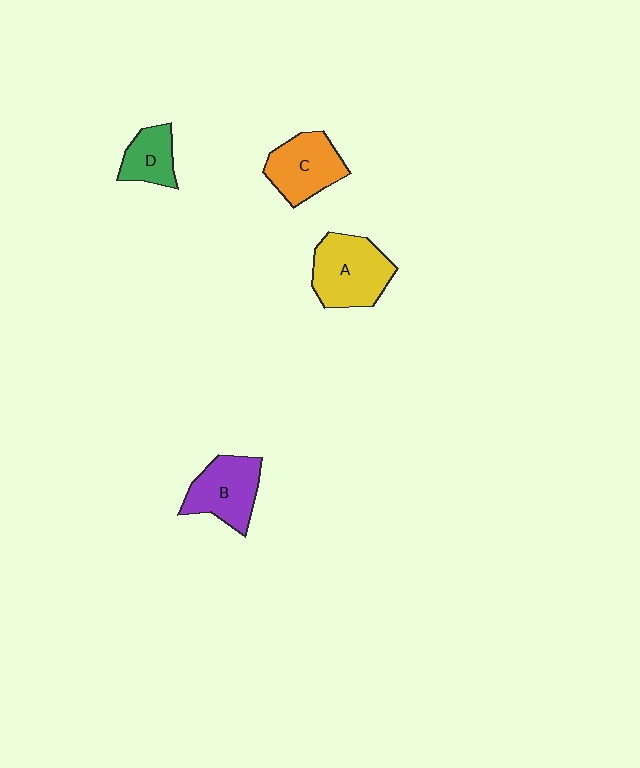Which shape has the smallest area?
Shape D (green).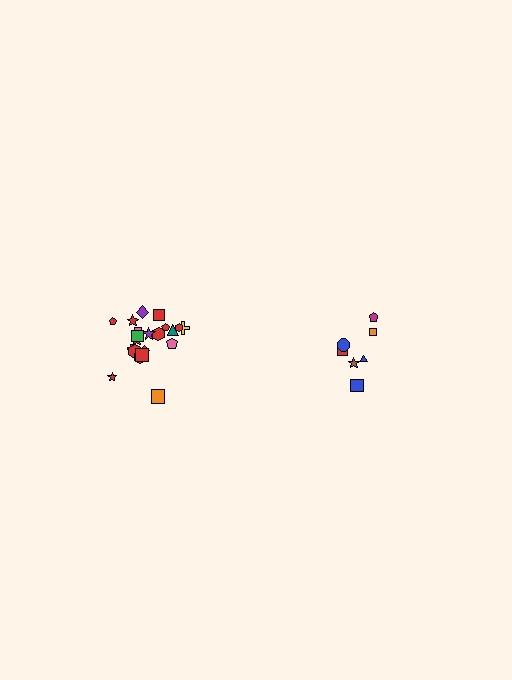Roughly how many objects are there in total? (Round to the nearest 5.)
Roughly 30 objects in total.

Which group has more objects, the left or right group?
The left group.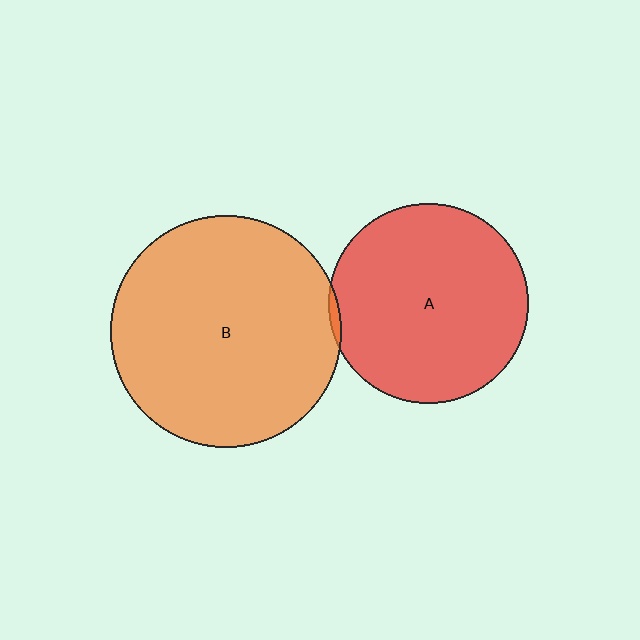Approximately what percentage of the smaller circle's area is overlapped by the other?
Approximately 5%.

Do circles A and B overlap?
Yes.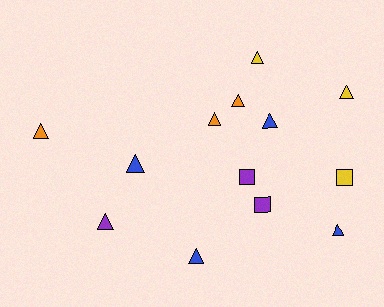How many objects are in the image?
There are 13 objects.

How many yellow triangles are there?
There are 2 yellow triangles.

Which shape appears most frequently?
Triangle, with 10 objects.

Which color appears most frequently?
Blue, with 4 objects.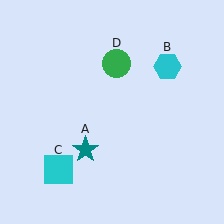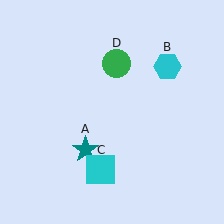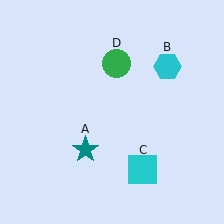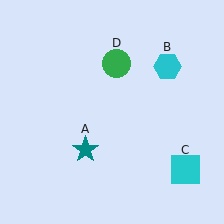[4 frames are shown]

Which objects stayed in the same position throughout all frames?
Teal star (object A) and cyan hexagon (object B) and green circle (object D) remained stationary.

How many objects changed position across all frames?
1 object changed position: cyan square (object C).